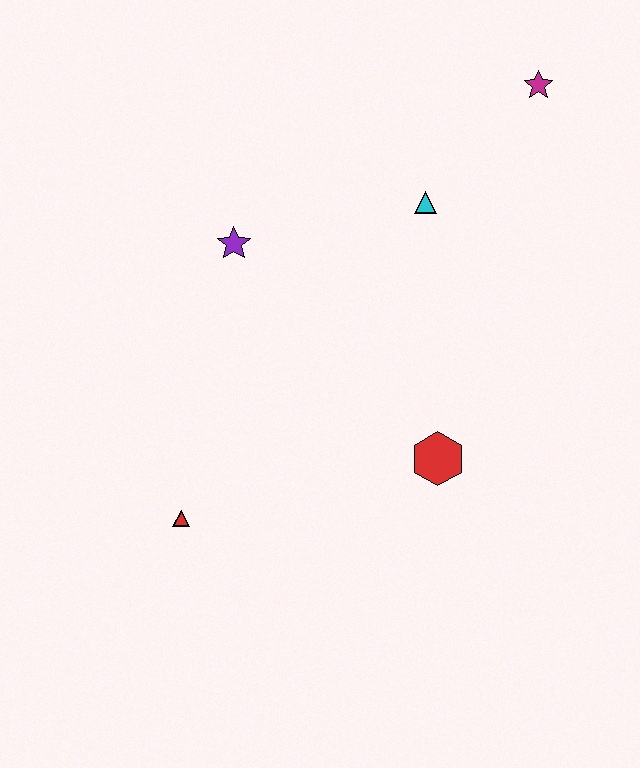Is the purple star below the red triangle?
No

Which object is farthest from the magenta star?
The red triangle is farthest from the magenta star.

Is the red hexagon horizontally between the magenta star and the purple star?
Yes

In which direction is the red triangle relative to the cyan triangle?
The red triangle is below the cyan triangle.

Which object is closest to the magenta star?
The cyan triangle is closest to the magenta star.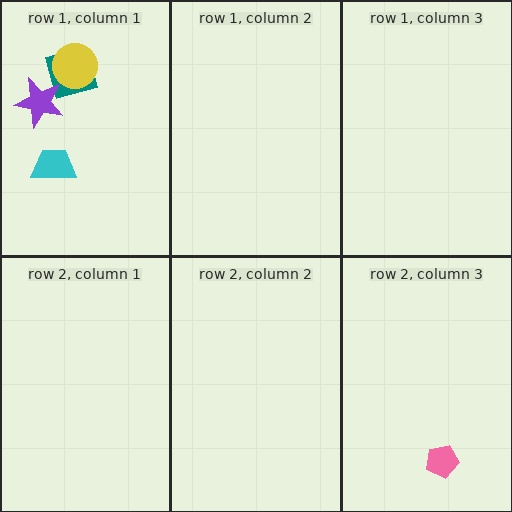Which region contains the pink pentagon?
The row 2, column 3 region.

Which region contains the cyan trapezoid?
The row 1, column 1 region.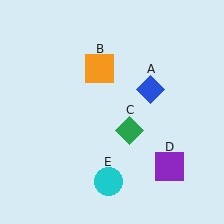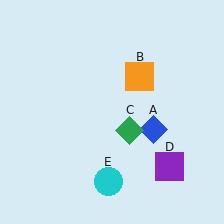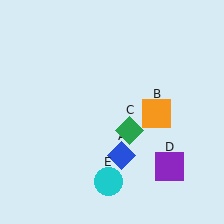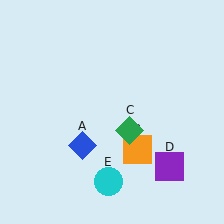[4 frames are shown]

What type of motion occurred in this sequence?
The blue diamond (object A), orange square (object B) rotated clockwise around the center of the scene.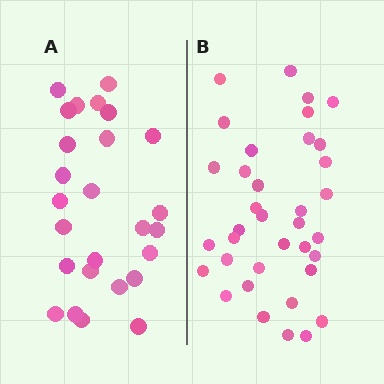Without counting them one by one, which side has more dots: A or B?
Region B (the right region) has more dots.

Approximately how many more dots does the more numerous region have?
Region B has roughly 10 or so more dots than region A.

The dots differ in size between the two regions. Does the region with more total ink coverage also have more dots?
No. Region A has more total ink coverage because its dots are larger, but region B actually contains more individual dots. Total area can be misleading — the number of items is what matters here.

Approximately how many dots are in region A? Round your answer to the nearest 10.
About 30 dots. (The exact count is 26, which rounds to 30.)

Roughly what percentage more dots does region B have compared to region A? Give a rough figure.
About 40% more.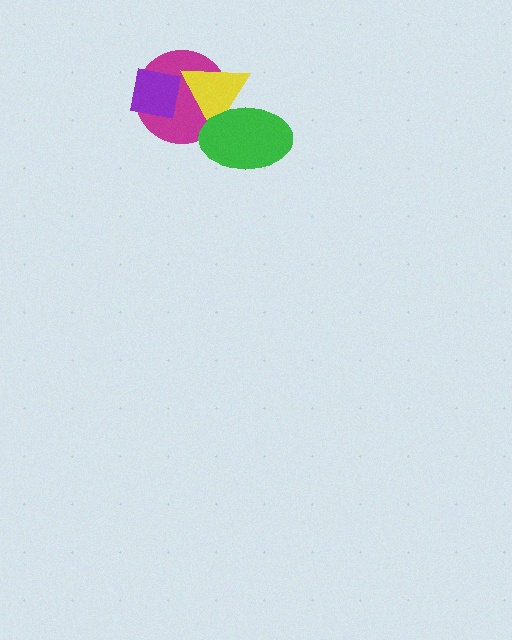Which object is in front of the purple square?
The yellow triangle is in front of the purple square.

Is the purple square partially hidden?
Yes, it is partially covered by another shape.